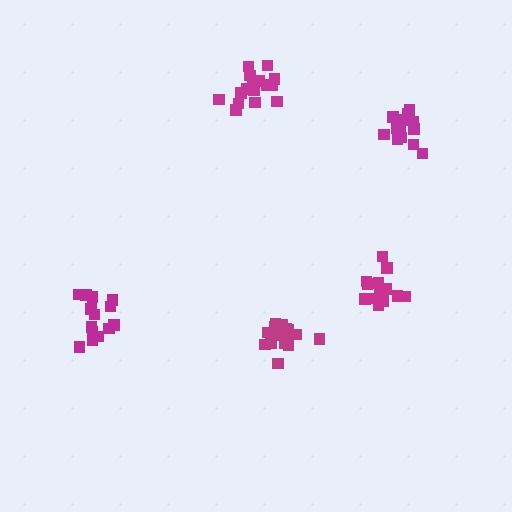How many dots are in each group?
Group 1: 17 dots, Group 2: 18 dots, Group 3: 14 dots, Group 4: 15 dots, Group 5: 14 dots (78 total).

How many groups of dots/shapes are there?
There are 5 groups.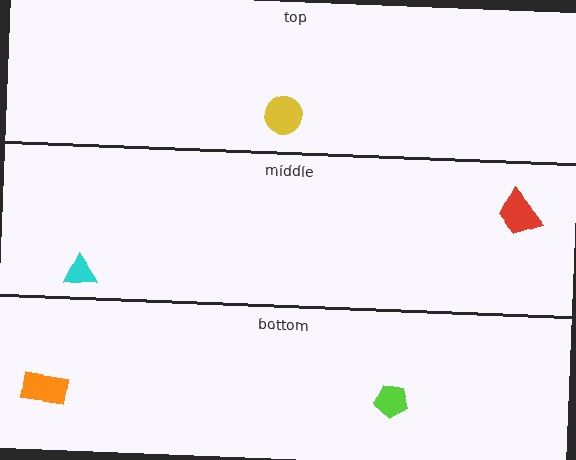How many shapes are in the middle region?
2.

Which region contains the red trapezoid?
The middle region.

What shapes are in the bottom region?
The lime pentagon, the orange rectangle.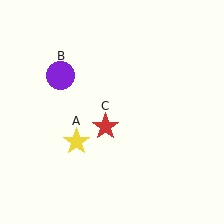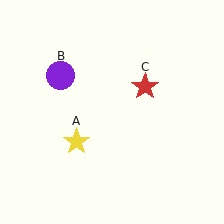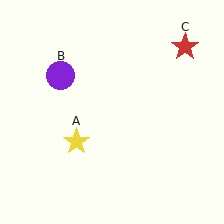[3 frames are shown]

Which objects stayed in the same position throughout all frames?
Yellow star (object A) and purple circle (object B) remained stationary.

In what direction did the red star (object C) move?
The red star (object C) moved up and to the right.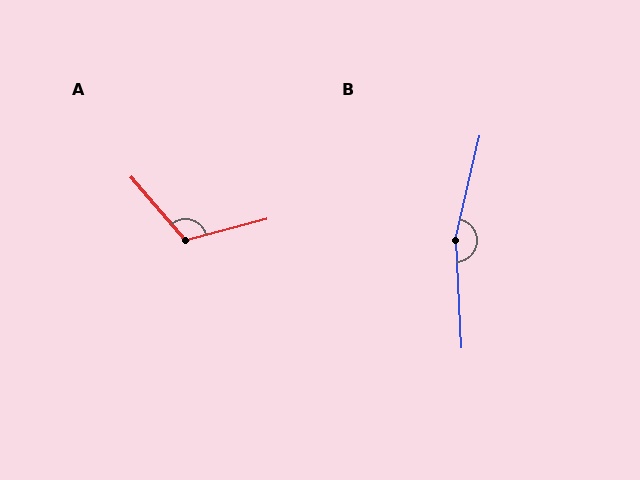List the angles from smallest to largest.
A (116°), B (163°).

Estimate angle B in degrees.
Approximately 163 degrees.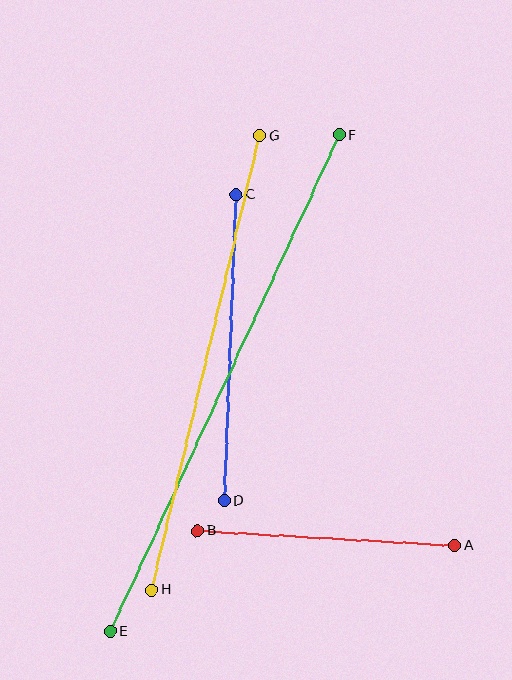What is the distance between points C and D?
The distance is approximately 306 pixels.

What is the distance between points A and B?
The distance is approximately 258 pixels.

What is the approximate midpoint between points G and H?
The midpoint is at approximately (206, 363) pixels.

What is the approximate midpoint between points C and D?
The midpoint is at approximately (230, 348) pixels.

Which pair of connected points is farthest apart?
Points E and F are farthest apart.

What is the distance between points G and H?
The distance is approximately 467 pixels.